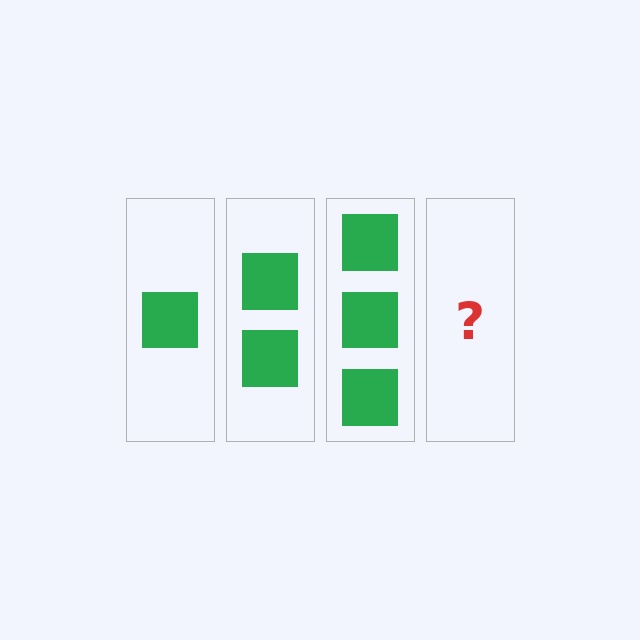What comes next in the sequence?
The next element should be 4 squares.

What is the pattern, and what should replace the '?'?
The pattern is that each step adds one more square. The '?' should be 4 squares.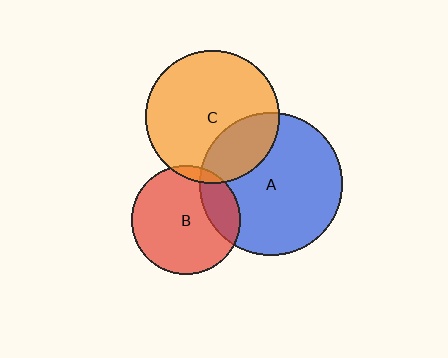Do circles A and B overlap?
Yes.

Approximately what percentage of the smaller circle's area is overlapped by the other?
Approximately 20%.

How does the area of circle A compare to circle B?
Approximately 1.7 times.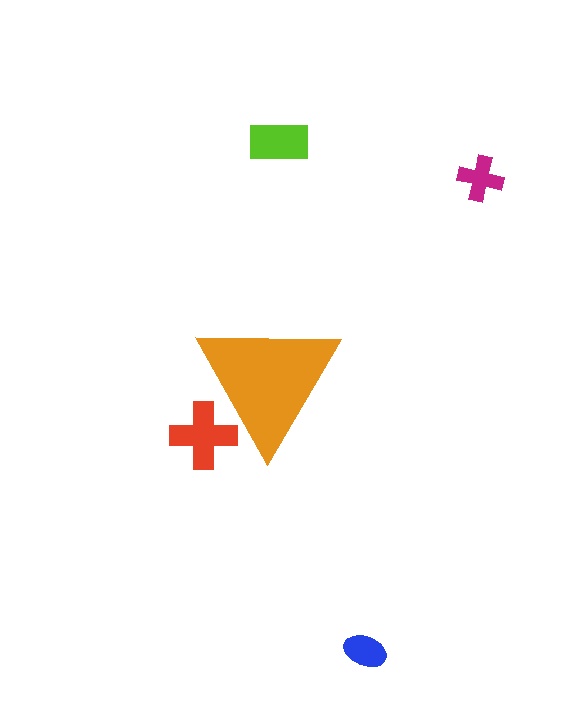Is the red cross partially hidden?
Yes, the red cross is partially hidden behind the orange triangle.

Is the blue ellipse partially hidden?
No, the blue ellipse is fully visible.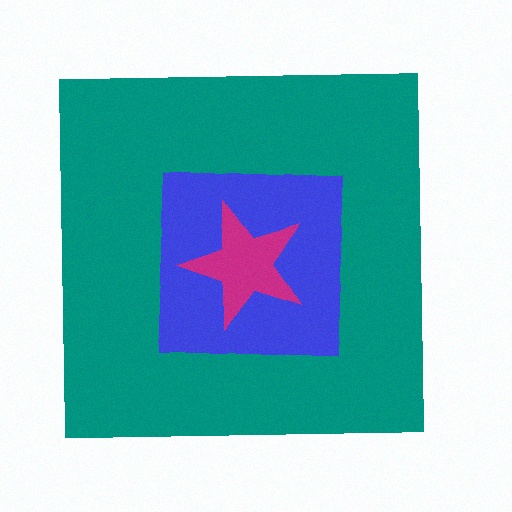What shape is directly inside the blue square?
The magenta star.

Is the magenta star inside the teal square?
Yes.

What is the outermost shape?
The teal square.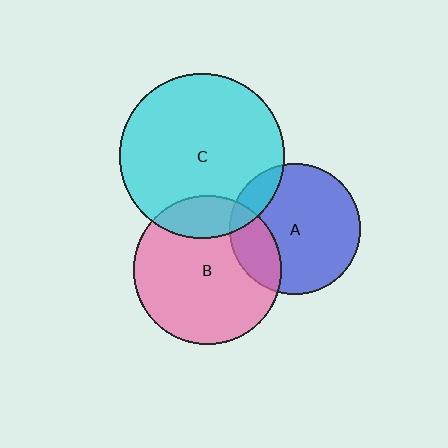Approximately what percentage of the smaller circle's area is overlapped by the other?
Approximately 20%.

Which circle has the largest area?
Circle C (cyan).